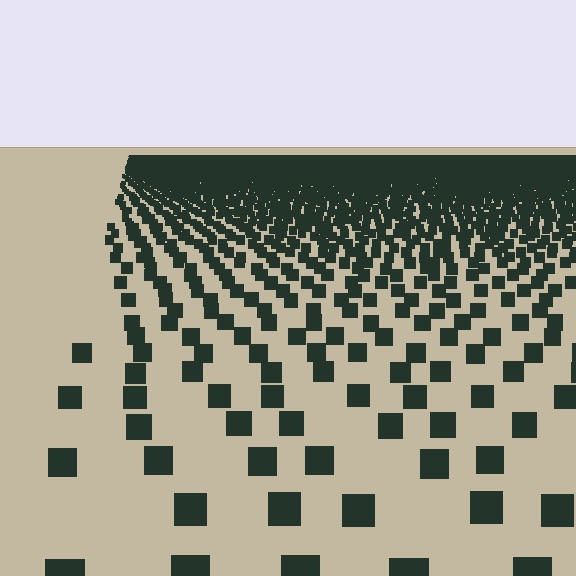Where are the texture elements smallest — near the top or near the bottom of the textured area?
Near the top.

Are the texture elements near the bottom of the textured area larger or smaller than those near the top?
Larger. Near the bottom, elements are closer to the viewer and appear at a bigger on-screen size.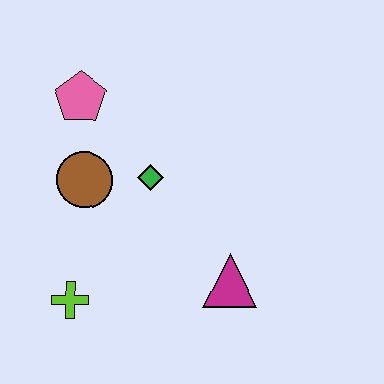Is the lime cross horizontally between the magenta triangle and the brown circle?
No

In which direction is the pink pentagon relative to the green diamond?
The pink pentagon is above the green diamond.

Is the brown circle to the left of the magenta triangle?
Yes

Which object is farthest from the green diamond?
The lime cross is farthest from the green diamond.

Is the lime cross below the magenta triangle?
Yes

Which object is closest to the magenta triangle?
The green diamond is closest to the magenta triangle.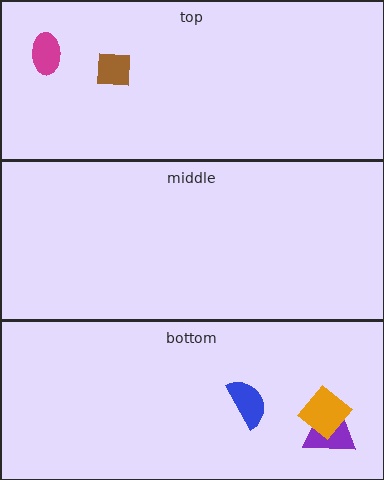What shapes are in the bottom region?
The purple trapezoid, the orange diamond, the blue semicircle.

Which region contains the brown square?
The top region.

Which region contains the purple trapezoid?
The bottom region.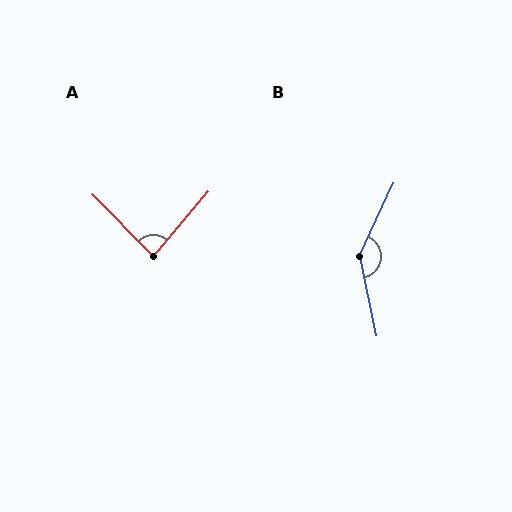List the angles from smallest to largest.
A (85°), B (143°).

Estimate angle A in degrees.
Approximately 85 degrees.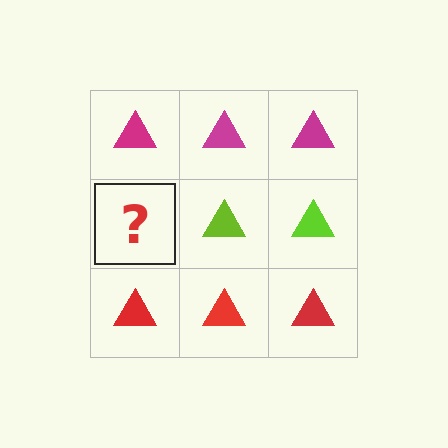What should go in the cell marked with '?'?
The missing cell should contain a lime triangle.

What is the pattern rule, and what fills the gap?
The rule is that each row has a consistent color. The gap should be filled with a lime triangle.